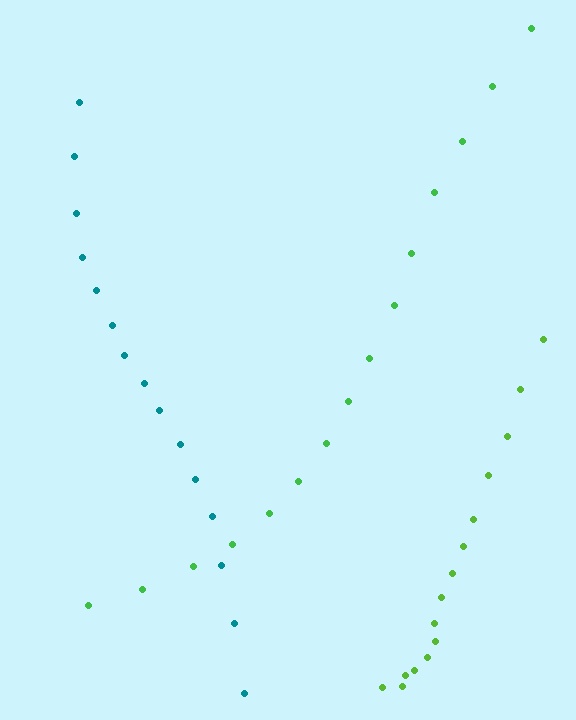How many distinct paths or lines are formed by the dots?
There are 3 distinct paths.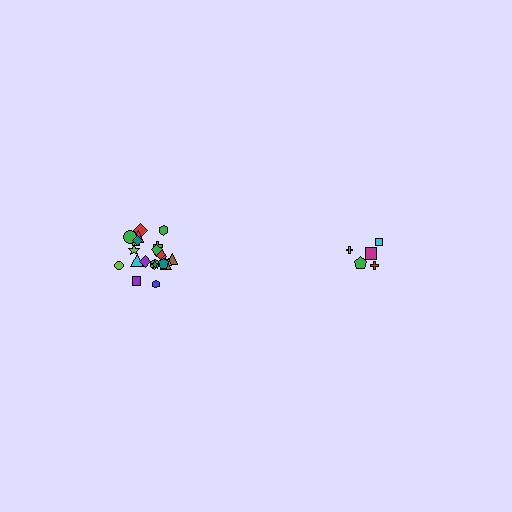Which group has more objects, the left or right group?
The left group.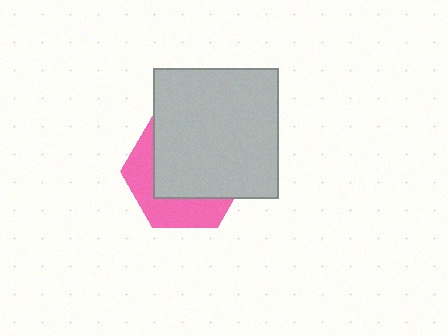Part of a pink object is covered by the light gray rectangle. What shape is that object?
It is a hexagon.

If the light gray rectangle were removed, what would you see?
You would see the complete pink hexagon.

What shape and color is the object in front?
The object in front is a light gray rectangle.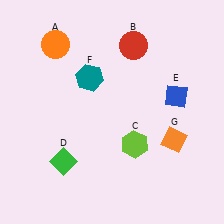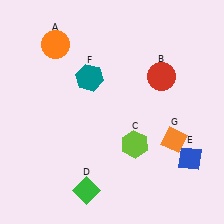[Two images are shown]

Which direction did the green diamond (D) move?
The green diamond (D) moved down.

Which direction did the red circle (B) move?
The red circle (B) moved down.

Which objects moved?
The objects that moved are: the red circle (B), the green diamond (D), the blue diamond (E).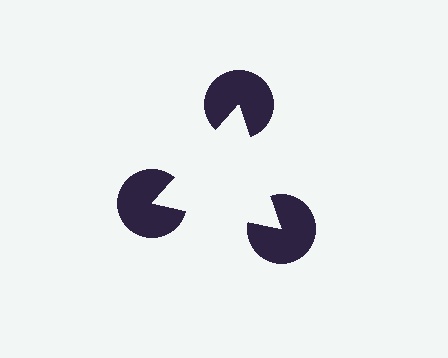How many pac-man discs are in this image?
There are 3 — one at each vertex of the illusory triangle.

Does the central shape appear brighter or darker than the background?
It typically appears slightly brighter than the background, even though no actual brightness change is drawn.